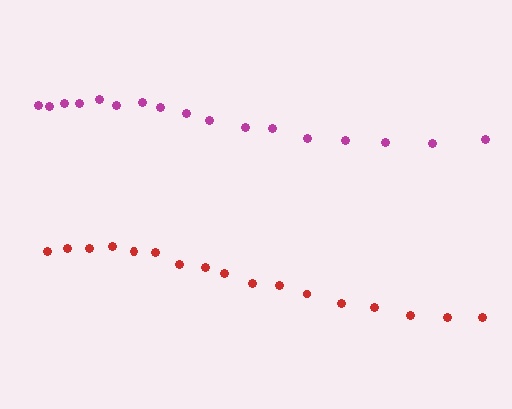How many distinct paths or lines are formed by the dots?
There are 2 distinct paths.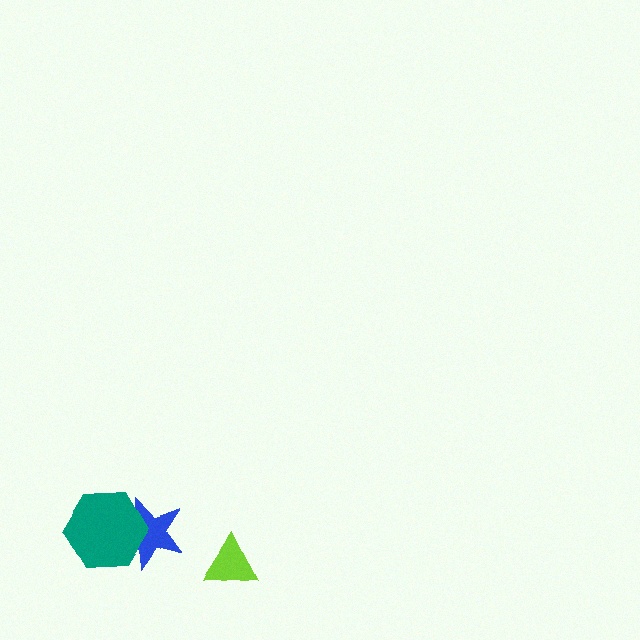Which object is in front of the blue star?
The teal hexagon is in front of the blue star.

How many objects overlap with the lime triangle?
0 objects overlap with the lime triangle.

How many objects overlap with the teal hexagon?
1 object overlaps with the teal hexagon.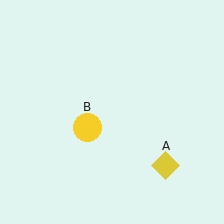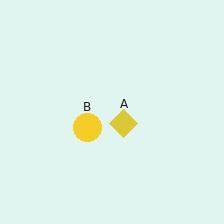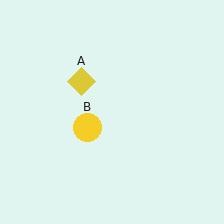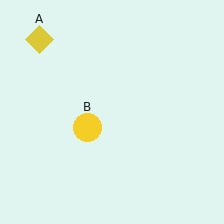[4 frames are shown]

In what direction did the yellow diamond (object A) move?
The yellow diamond (object A) moved up and to the left.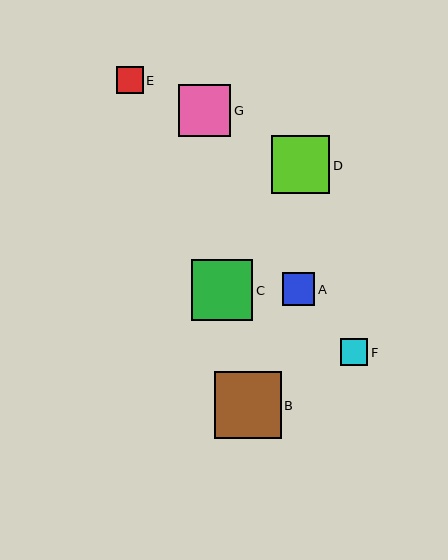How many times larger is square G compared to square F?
Square G is approximately 1.9 times the size of square F.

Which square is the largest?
Square B is the largest with a size of approximately 67 pixels.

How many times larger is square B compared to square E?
Square B is approximately 2.5 times the size of square E.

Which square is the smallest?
Square E is the smallest with a size of approximately 27 pixels.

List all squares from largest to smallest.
From largest to smallest: B, C, D, G, A, F, E.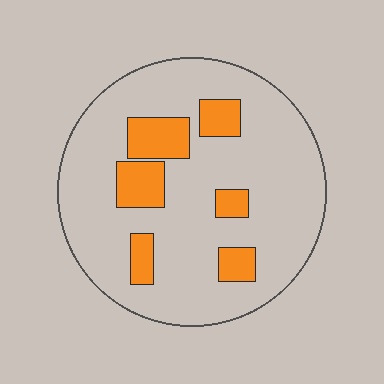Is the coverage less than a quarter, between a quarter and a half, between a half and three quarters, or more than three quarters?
Less than a quarter.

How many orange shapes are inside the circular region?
6.